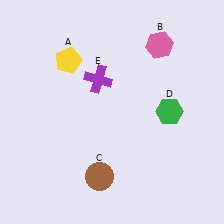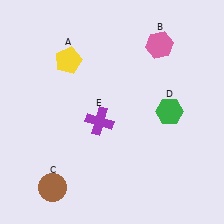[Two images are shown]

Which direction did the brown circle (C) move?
The brown circle (C) moved left.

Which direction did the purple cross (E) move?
The purple cross (E) moved down.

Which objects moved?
The objects that moved are: the brown circle (C), the purple cross (E).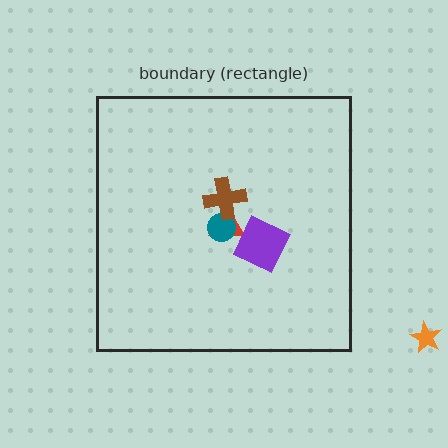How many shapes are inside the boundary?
4 inside, 1 outside.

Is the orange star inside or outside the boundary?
Outside.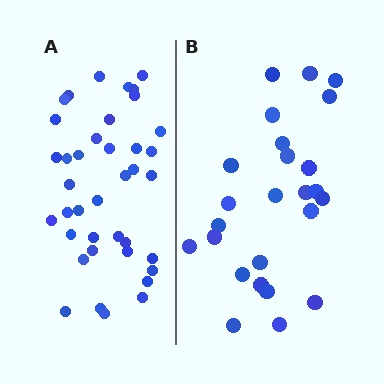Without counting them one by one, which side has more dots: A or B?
Region A (the left region) has more dots.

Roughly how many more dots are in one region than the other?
Region A has approximately 15 more dots than region B.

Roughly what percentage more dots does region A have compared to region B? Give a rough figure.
About 55% more.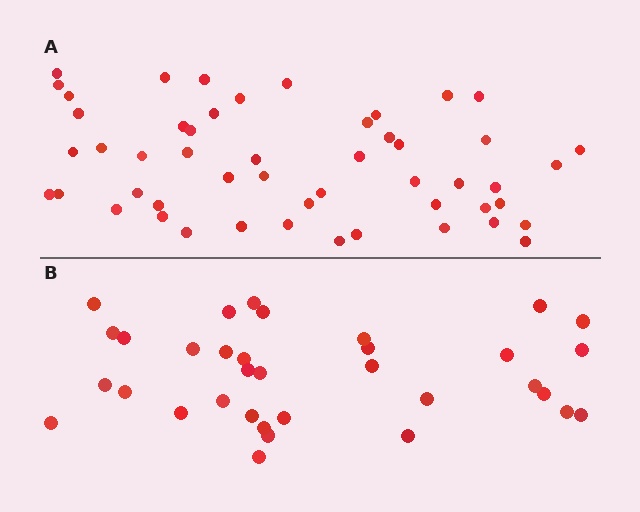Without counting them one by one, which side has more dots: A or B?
Region A (the top region) has more dots.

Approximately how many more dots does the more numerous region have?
Region A has approximately 15 more dots than region B.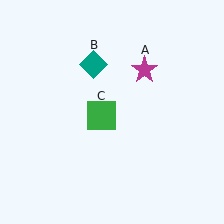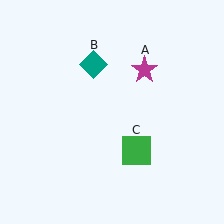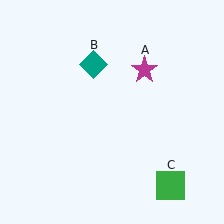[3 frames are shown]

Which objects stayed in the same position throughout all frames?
Magenta star (object A) and teal diamond (object B) remained stationary.